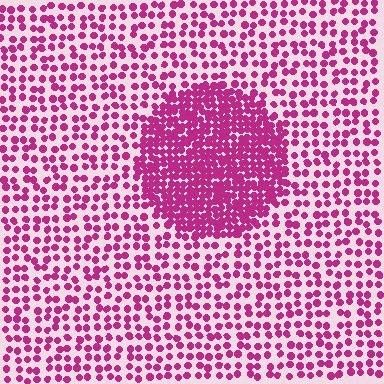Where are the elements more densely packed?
The elements are more densely packed inside the circle boundary.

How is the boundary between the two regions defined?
The boundary is defined by a change in element density (approximately 2.4x ratio). All elements are the same color, size, and shape.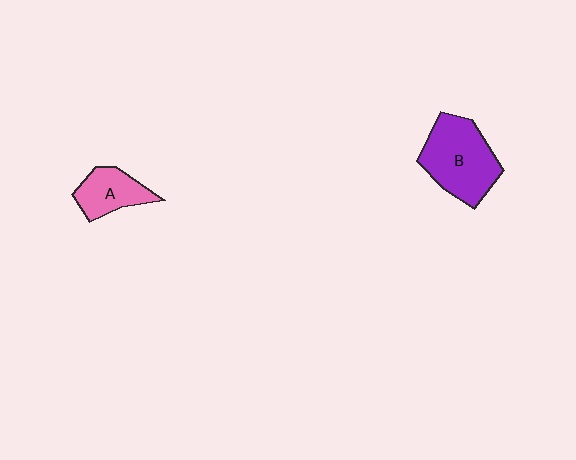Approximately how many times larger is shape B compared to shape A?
Approximately 1.8 times.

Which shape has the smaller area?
Shape A (pink).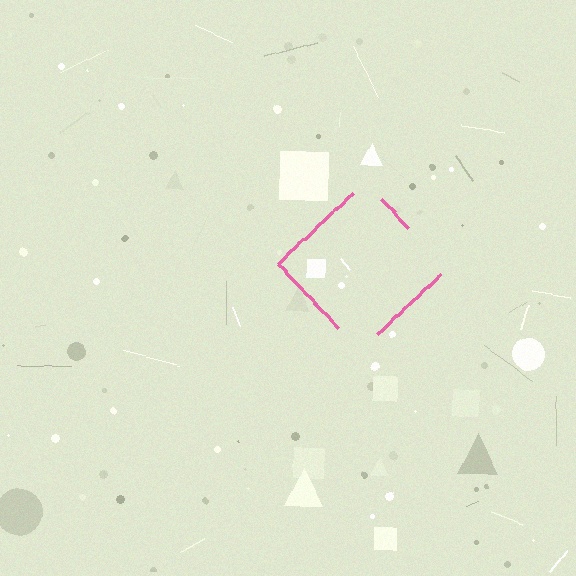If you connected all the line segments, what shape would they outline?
They would outline a diamond.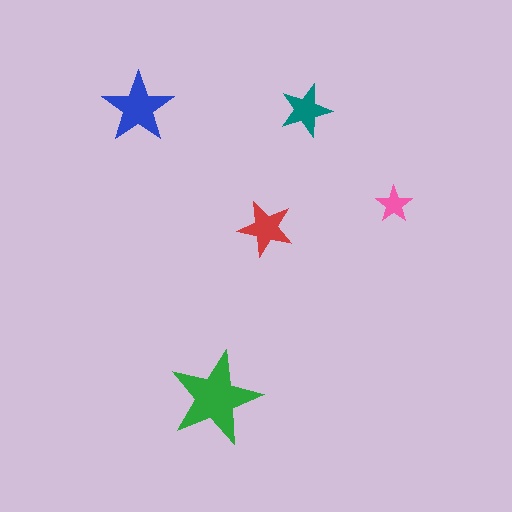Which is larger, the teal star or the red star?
The red one.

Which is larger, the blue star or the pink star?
The blue one.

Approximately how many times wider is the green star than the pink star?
About 2.5 times wider.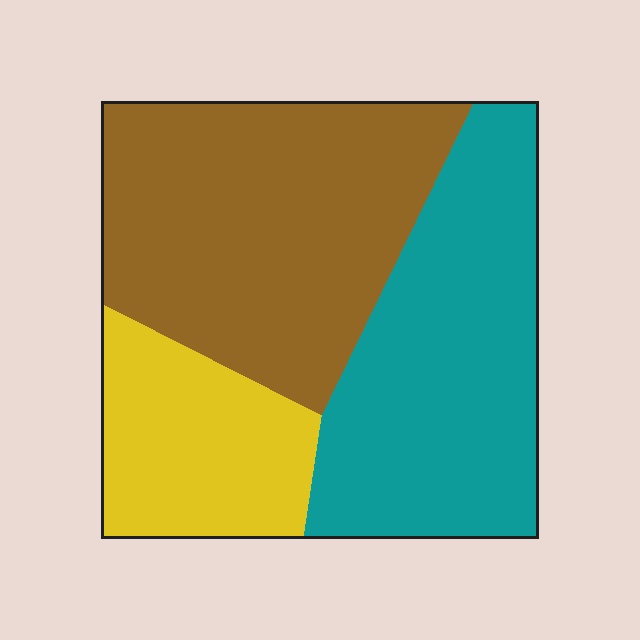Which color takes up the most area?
Brown, at roughly 40%.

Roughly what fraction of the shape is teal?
Teal covers around 40% of the shape.